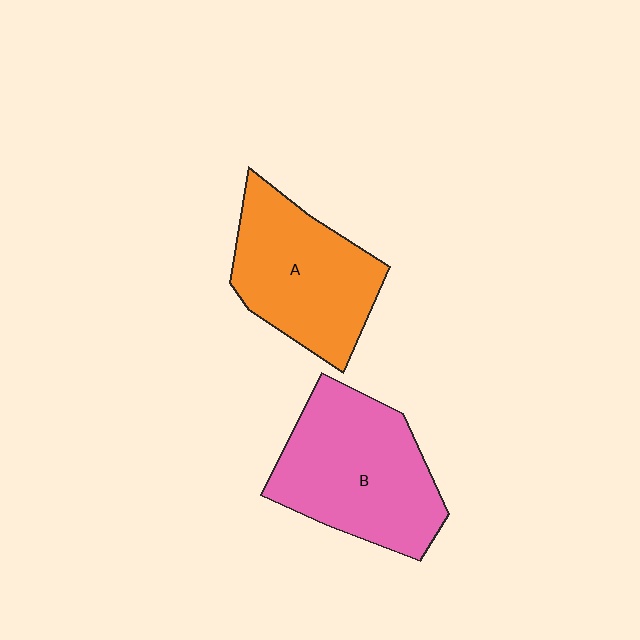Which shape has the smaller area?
Shape A (orange).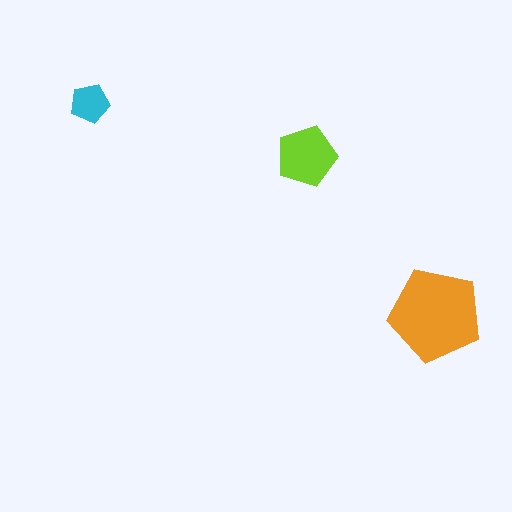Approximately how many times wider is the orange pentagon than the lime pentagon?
About 1.5 times wider.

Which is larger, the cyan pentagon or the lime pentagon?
The lime one.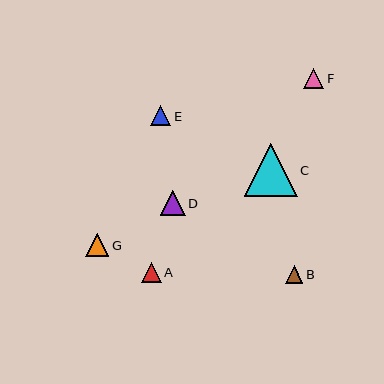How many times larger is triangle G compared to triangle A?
Triangle G is approximately 1.2 times the size of triangle A.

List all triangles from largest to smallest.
From largest to smallest: C, D, G, E, F, A, B.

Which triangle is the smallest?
Triangle B is the smallest with a size of approximately 18 pixels.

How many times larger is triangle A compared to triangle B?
Triangle A is approximately 1.1 times the size of triangle B.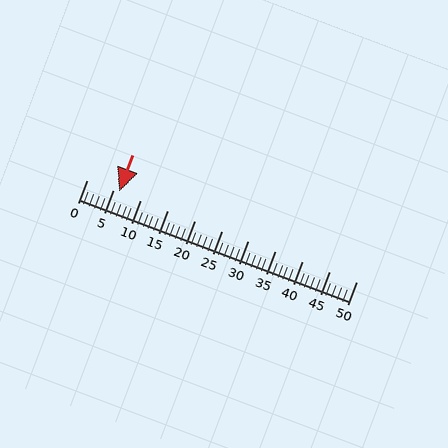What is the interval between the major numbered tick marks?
The major tick marks are spaced 5 units apart.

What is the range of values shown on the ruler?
The ruler shows values from 0 to 50.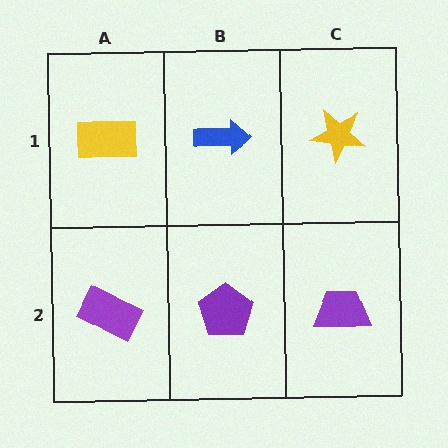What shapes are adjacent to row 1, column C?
A purple trapezoid (row 2, column C), a blue arrow (row 1, column B).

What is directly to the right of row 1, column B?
A yellow star.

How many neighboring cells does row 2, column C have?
2.